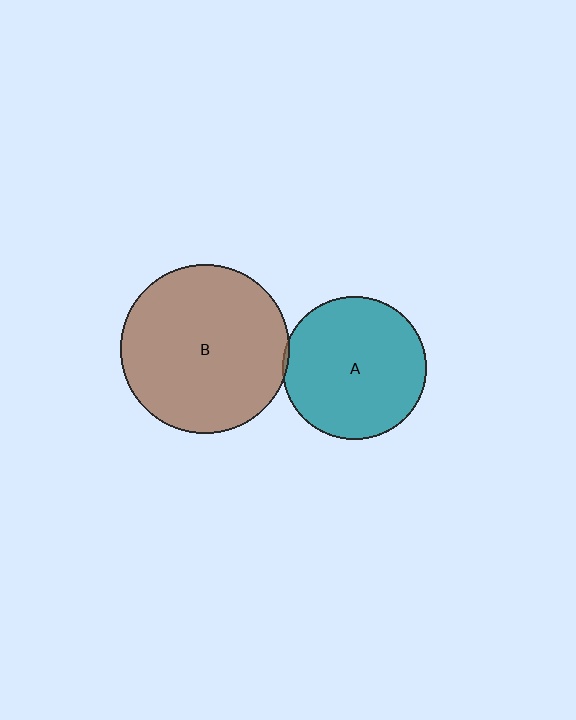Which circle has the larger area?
Circle B (brown).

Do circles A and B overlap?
Yes.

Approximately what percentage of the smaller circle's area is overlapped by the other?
Approximately 5%.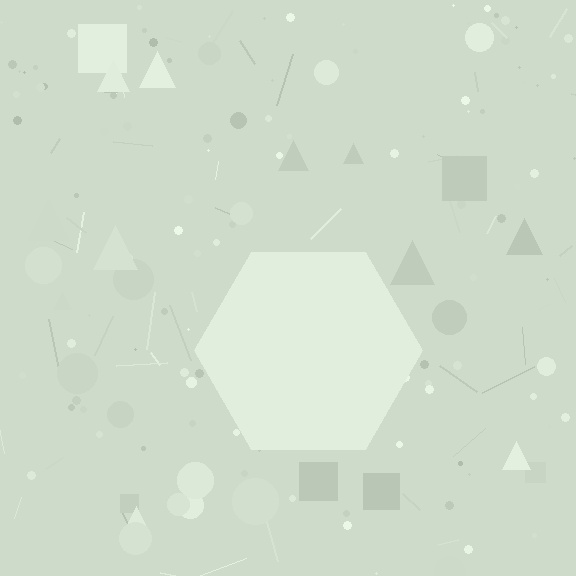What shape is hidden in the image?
A hexagon is hidden in the image.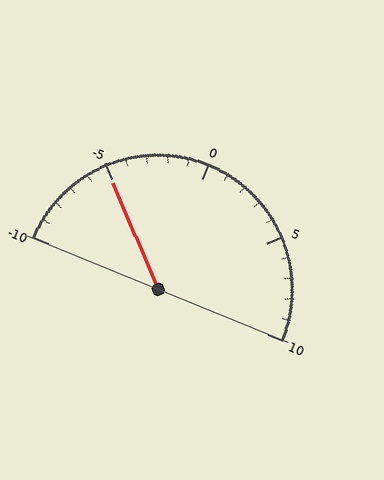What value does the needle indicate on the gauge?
The needle indicates approximately -5.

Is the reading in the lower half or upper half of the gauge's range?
The reading is in the lower half of the range (-10 to 10).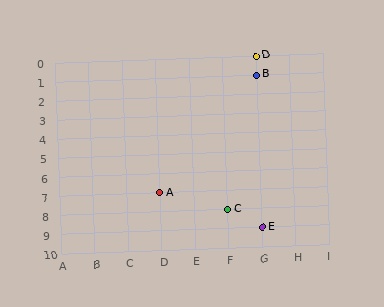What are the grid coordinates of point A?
Point A is at grid coordinates (D, 7).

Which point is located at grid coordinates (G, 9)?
Point E is at (G, 9).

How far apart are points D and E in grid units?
Points D and E are 9 rows apart.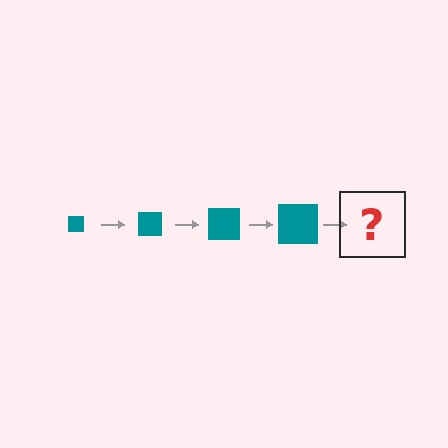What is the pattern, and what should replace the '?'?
The pattern is that the square gets progressively larger each step. The '?' should be a teal square, larger than the previous one.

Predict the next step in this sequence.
The next step is a teal square, larger than the previous one.